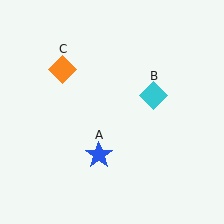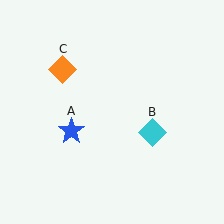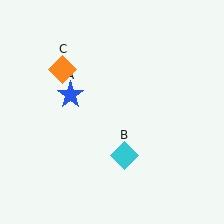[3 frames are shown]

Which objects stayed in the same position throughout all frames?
Orange diamond (object C) remained stationary.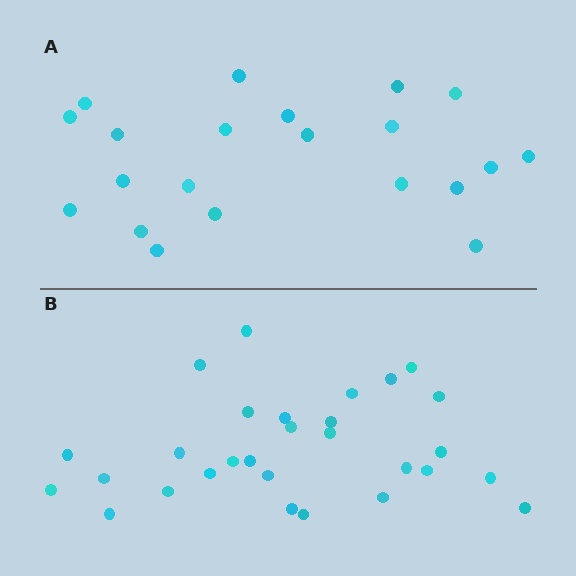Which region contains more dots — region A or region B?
Region B (the bottom region) has more dots.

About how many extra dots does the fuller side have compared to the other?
Region B has roughly 8 or so more dots than region A.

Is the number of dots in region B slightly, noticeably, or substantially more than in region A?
Region B has noticeably more, but not dramatically so. The ratio is roughly 1.4 to 1.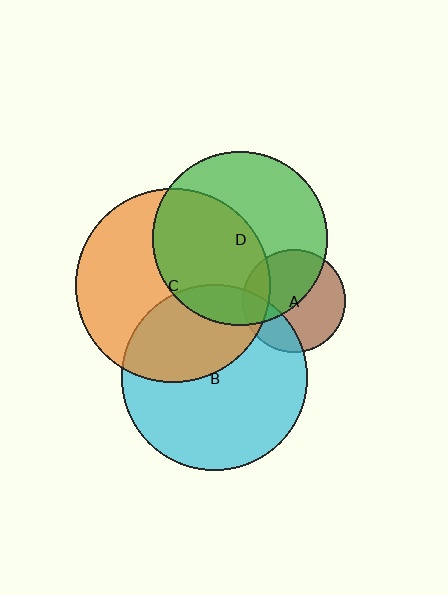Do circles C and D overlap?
Yes.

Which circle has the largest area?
Circle C (orange).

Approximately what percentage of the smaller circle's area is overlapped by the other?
Approximately 50%.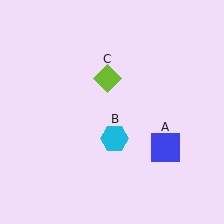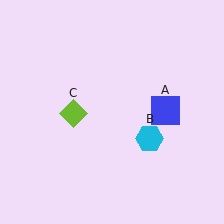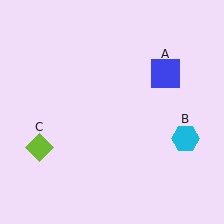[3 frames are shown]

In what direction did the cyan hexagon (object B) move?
The cyan hexagon (object B) moved right.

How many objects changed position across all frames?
3 objects changed position: blue square (object A), cyan hexagon (object B), lime diamond (object C).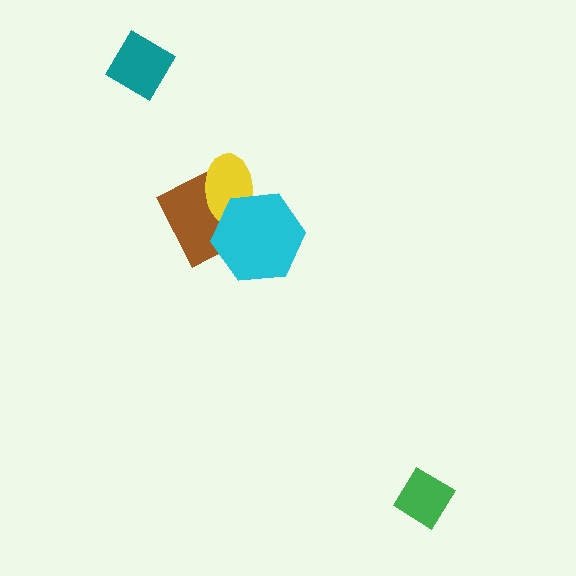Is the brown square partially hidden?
Yes, it is partially covered by another shape.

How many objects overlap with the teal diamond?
0 objects overlap with the teal diamond.